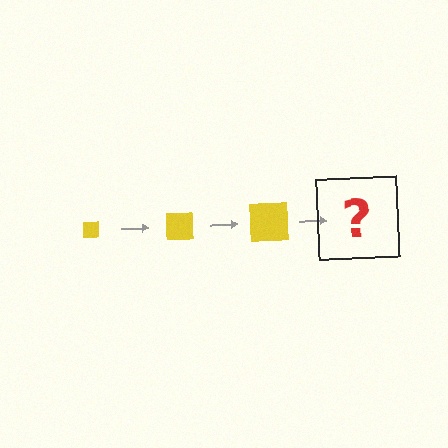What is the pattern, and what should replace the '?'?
The pattern is that the square gets progressively larger each step. The '?' should be a yellow square, larger than the previous one.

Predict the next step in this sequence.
The next step is a yellow square, larger than the previous one.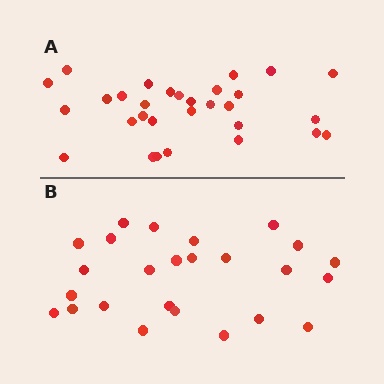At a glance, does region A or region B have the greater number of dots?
Region A (the top region) has more dots.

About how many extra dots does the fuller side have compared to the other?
Region A has about 5 more dots than region B.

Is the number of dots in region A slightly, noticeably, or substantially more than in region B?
Region A has only slightly more — the two regions are fairly close. The ratio is roughly 1.2 to 1.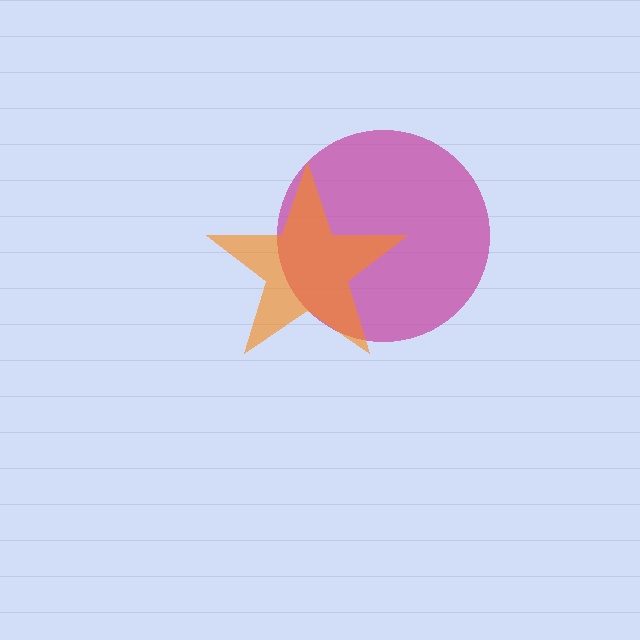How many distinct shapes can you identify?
There are 2 distinct shapes: a magenta circle, an orange star.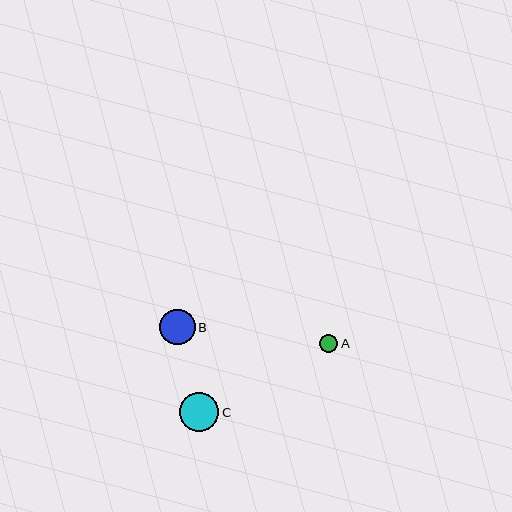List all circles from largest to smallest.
From largest to smallest: C, B, A.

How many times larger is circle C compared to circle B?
Circle C is approximately 1.1 times the size of circle B.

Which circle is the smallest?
Circle A is the smallest with a size of approximately 18 pixels.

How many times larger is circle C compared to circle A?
Circle C is approximately 2.1 times the size of circle A.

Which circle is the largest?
Circle C is the largest with a size of approximately 39 pixels.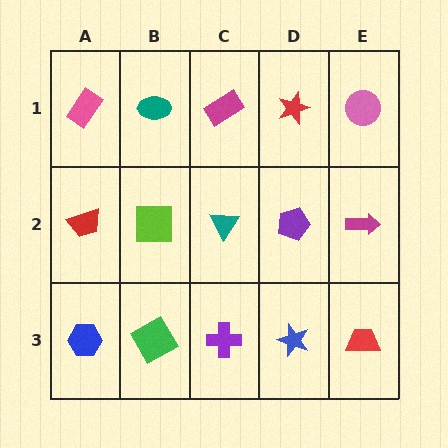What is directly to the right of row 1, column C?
A red star.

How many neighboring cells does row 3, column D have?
3.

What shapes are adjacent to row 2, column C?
A magenta rectangle (row 1, column C), a purple cross (row 3, column C), a lime square (row 2, column B), a purple pentagon (row 2, column D).